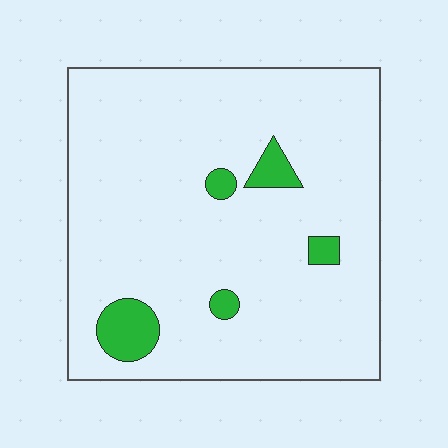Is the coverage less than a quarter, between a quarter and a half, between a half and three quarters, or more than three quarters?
Less than a quarter.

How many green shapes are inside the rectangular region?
5.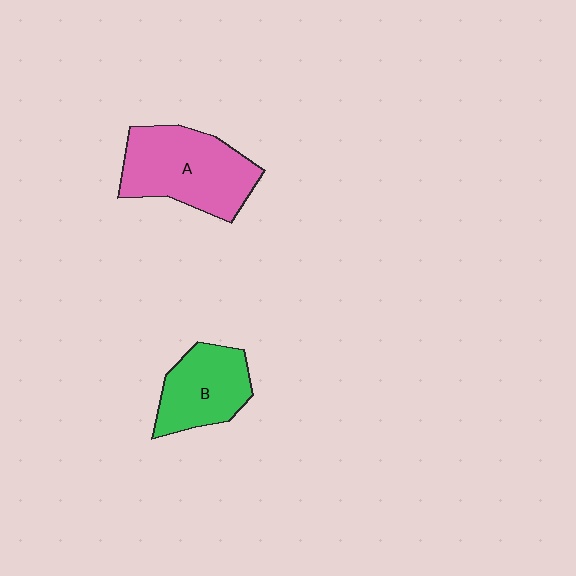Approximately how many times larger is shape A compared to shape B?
Approximately 1.4 times.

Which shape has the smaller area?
Shape B (green).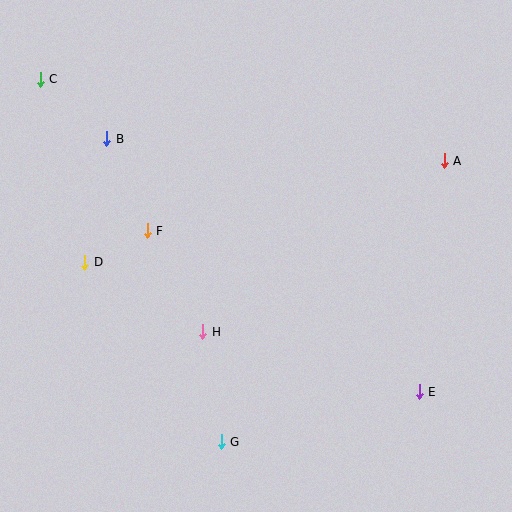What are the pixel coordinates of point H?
Point H is at (203, 332).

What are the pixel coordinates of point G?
Point G is at (221, 442).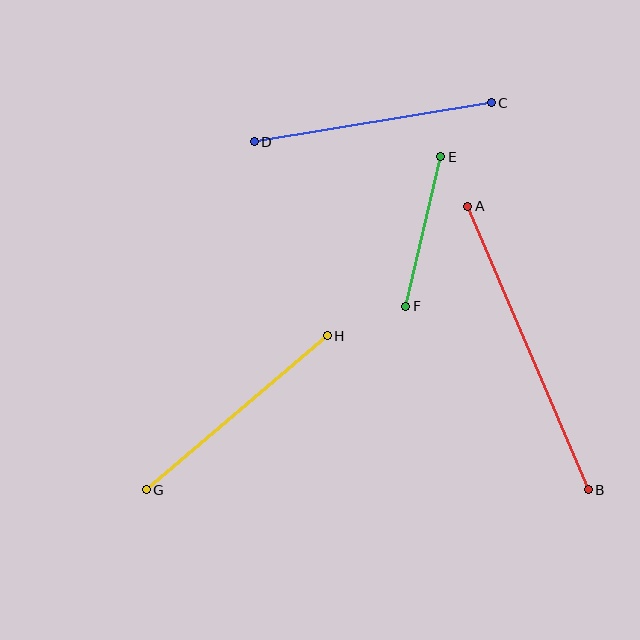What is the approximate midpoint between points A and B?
The midpoint is at approximately (528, 348) pixels.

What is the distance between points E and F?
The distance is approximately 153 pixels.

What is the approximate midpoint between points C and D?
The midpoint is at approximately (373, 122) pixels.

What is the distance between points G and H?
The distance is approximately 237 pixels.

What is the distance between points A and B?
The distance is approximately 308 pixels.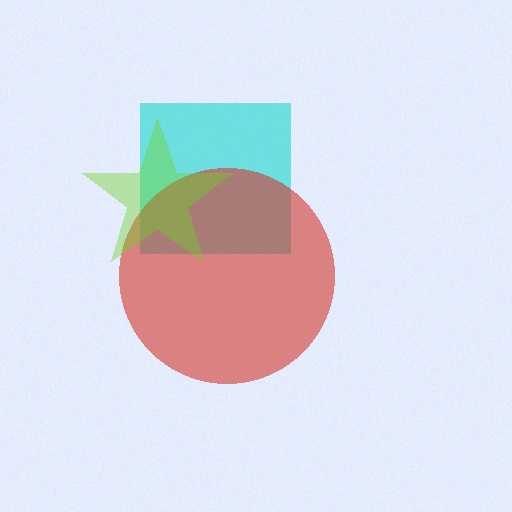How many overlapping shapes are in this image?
There are 3 overlapping shapes in the image.